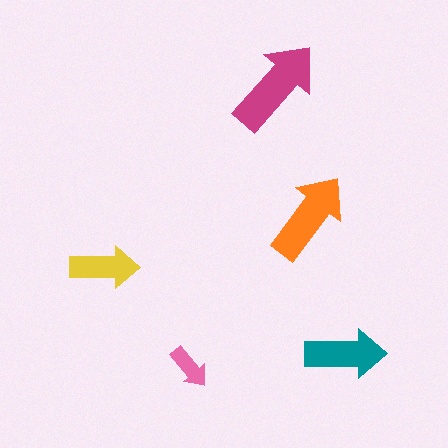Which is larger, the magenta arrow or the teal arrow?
The magenta one.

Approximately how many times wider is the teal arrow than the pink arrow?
About 2 times wider.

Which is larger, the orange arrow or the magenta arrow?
The magenta one.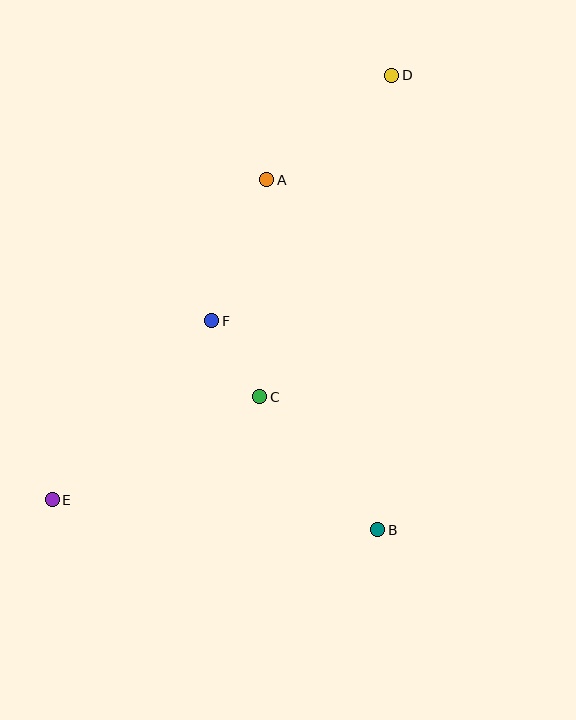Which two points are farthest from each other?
Points D and E are farthest from each other.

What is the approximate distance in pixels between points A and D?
The distance between A and D is approximately 163 pixels.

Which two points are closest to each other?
Points C and F are closest to each other.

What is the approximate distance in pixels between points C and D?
The distance between C and D is approximately 347 pixels.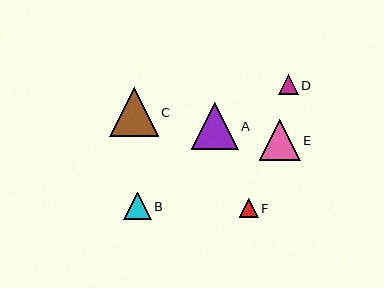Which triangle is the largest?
Triangle C is the largest with a size of approximately 48 pixels.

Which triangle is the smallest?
Triangle F is the smallest with a size of approximately 19 pixels.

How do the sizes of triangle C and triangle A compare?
Triangle C and triangle A are approximately the same size.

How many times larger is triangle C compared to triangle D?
Triangle C is approximately 2.4 times the size of triangle D.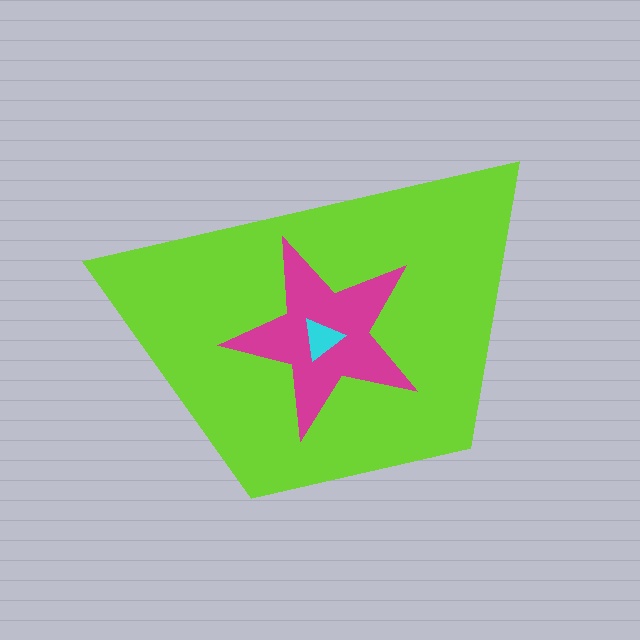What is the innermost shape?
The cyan triangle.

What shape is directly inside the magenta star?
The cyan triangle.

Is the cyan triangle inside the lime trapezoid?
Yes.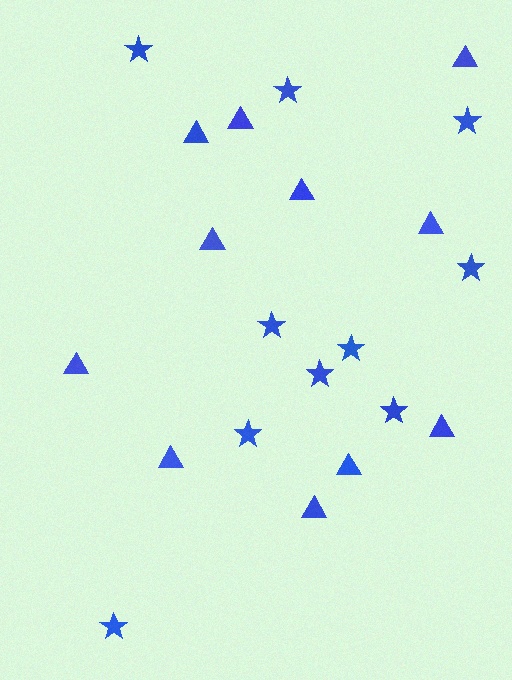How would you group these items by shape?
There are 2 groups: one group of stars (10) and one group of triangles (11).